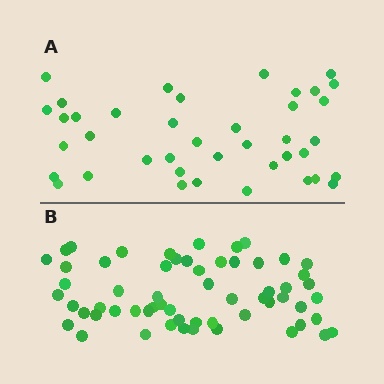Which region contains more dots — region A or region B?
Region B (the bottom region) has more dots.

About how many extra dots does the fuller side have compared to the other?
Region B has approximately 20 more dots than region A.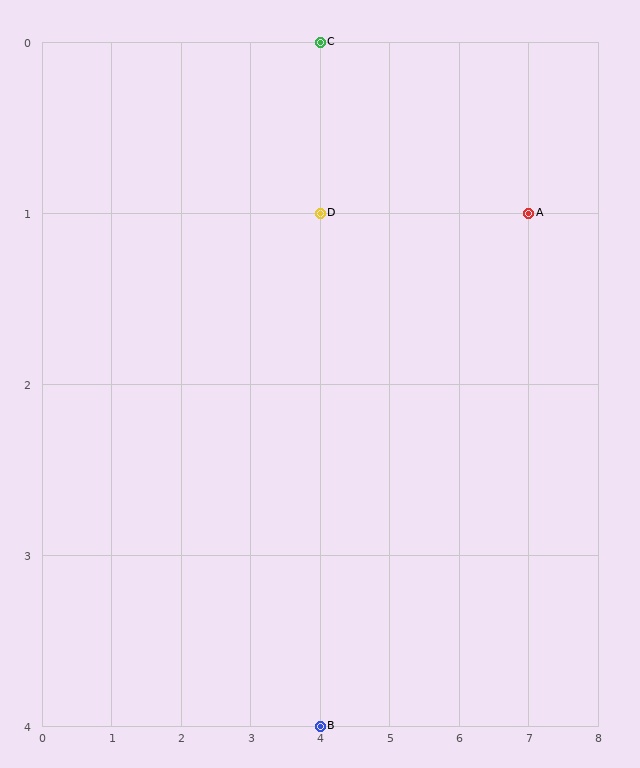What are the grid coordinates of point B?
Point B is at grid coordinates (4, 4).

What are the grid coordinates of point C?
Point C is at grid coordinates (4, 0).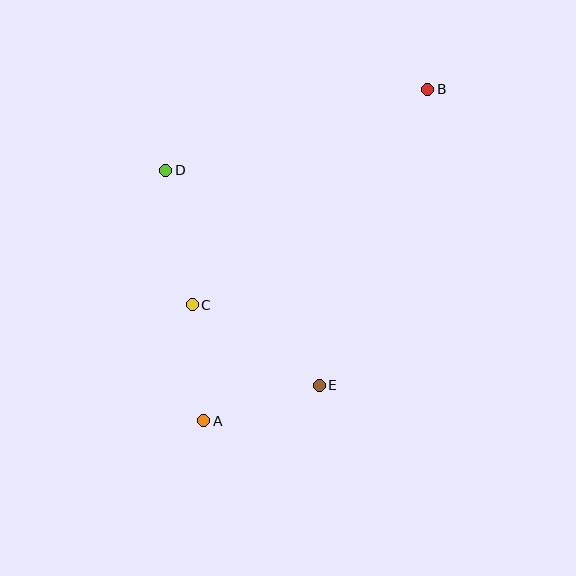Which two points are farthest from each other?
Points A and B are farthest from each other.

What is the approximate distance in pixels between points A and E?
The distance between A and E is approximately 121 pixels.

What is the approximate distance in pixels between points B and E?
The distance between B and E is approximately 315 pixels.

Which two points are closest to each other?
Points A and C are closest to each other.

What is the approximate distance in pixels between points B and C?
The distance between B and C is approximately 319 pixels.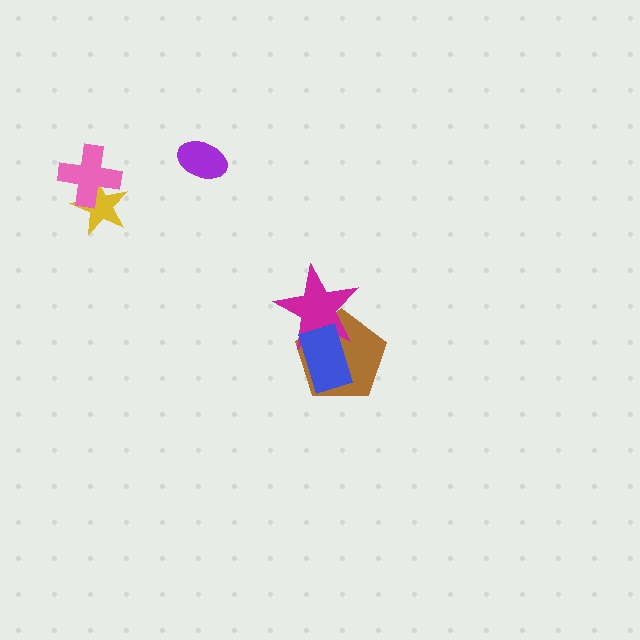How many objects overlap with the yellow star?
1 object overlaps with the yellow star.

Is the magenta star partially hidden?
Yes, it is partially covered by another shape.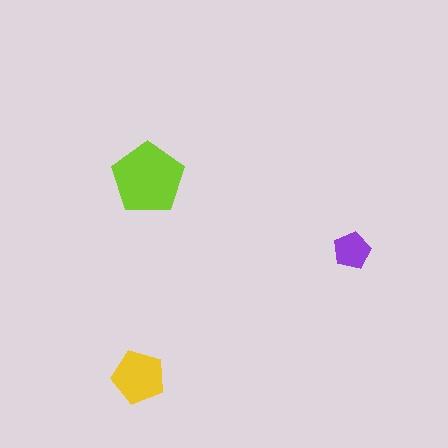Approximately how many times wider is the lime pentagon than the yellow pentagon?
About 1.5 times wider.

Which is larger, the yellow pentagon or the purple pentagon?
The yellow one.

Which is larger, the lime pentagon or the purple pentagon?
The lime one.